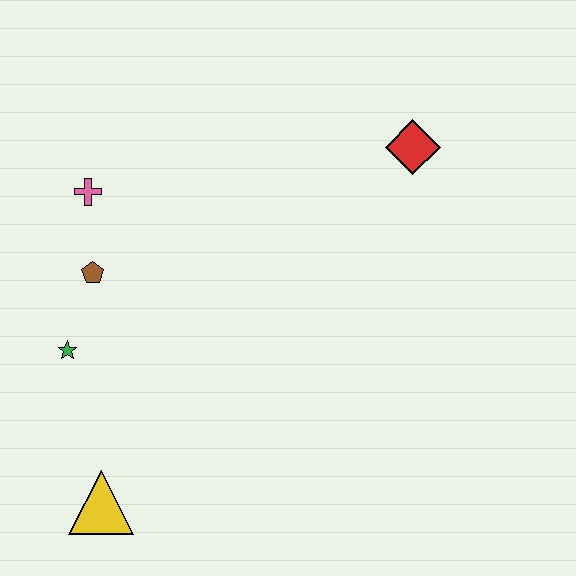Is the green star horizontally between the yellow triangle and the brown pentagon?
No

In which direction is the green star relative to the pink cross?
The green star is below the pink cross.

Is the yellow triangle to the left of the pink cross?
No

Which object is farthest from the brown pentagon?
The red diamond is farthest from the brown pentagon.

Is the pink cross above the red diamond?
No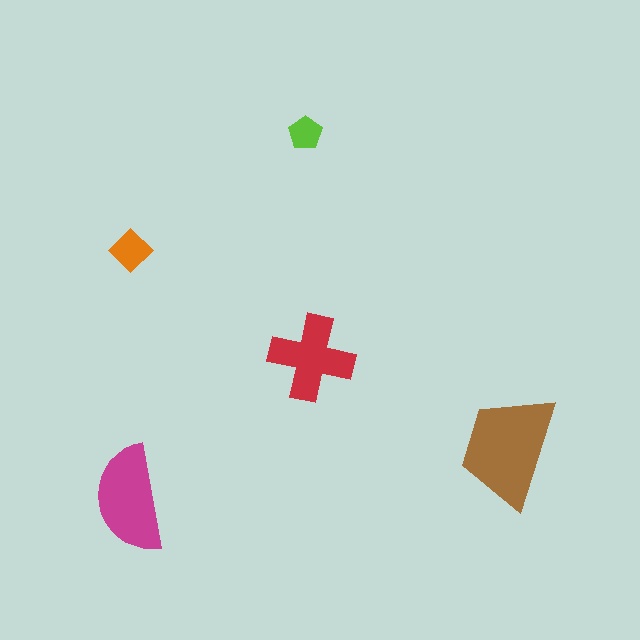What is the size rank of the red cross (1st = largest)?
3rd.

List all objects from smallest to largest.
The lime pentagon, the orange diamond, the red cross, the magenta semicircle, the brown trapezoid.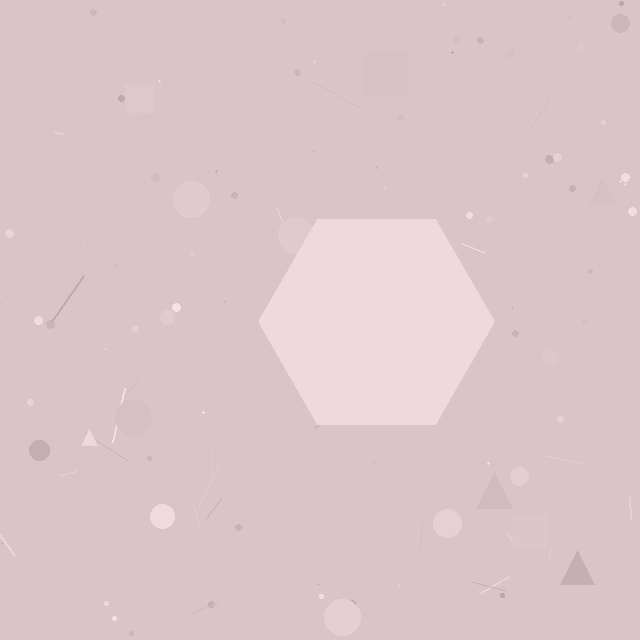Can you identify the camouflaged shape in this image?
The camouflaged shape is a hexagon.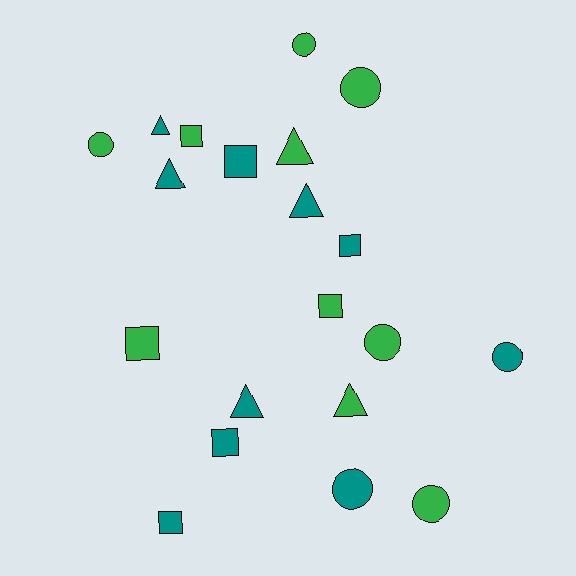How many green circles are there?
There are 5 green circles.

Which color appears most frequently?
Teal, with 10 objects.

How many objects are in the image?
There are 20 objects.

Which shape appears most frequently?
Circle, with 7 objects.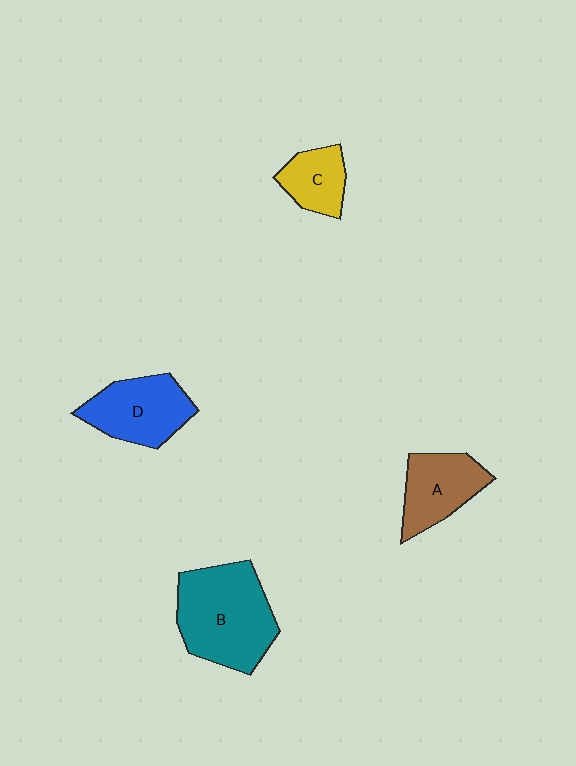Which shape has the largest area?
Shape B (teal).